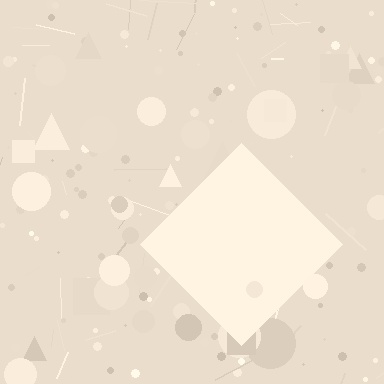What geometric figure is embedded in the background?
A diamond is embedded in the background.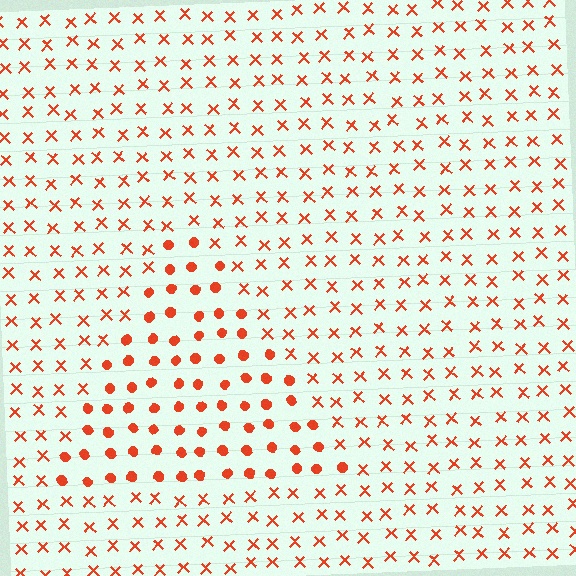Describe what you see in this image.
The image is filled with small red elements arranged in a uniform grid. A triangle-shaped region contains circles, while the surrounding area contains X marks. The boundary is defined purely by the change in element shape.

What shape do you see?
I see a triangle.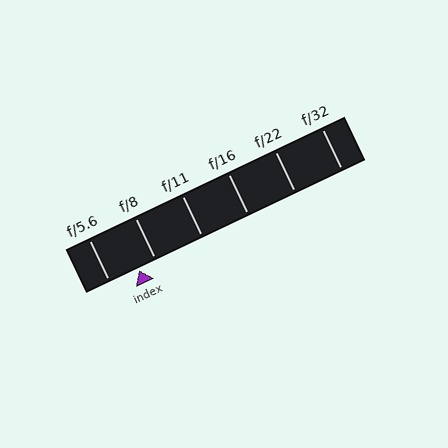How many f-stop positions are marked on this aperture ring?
There are 6 f-stop positions marked.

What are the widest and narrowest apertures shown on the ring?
The widest aperture shown is f/5.6 and the narrowest is f/32.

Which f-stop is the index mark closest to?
The index mark is closest to f/8.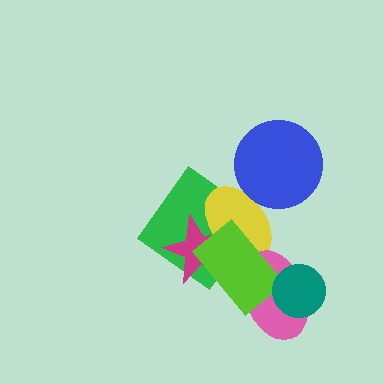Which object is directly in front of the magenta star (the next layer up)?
The yellow ellipse is directly in front of the magenta star.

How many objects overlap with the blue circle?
1 object overlaps with the blue circle.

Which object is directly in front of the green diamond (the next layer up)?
The magenta star is directly in front of the green diamond.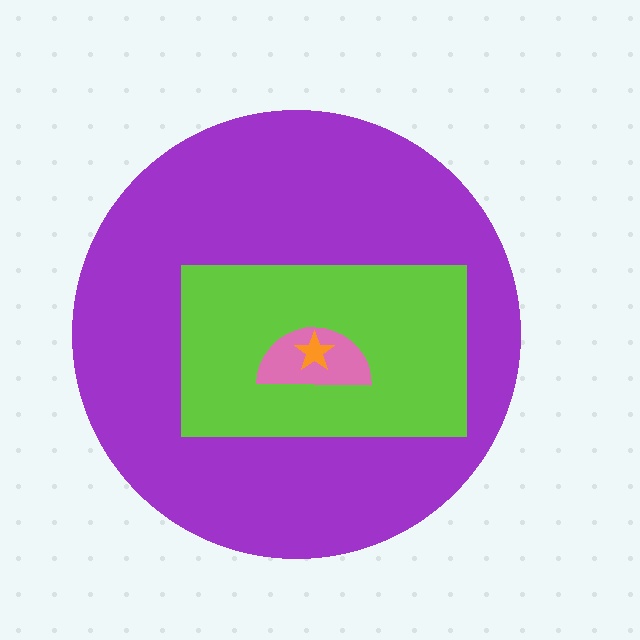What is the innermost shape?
The orange star.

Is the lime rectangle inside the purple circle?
Yes.